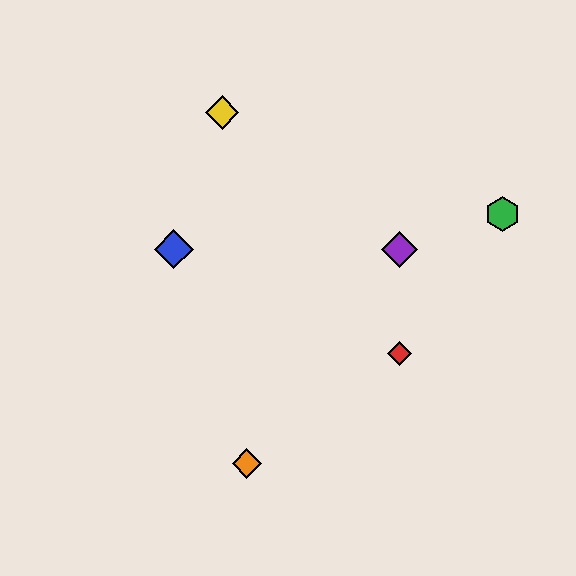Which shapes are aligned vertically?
The red diamond, the purple diamond are aligned vertically.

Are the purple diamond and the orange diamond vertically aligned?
No, the purple diamond is at x≈399 and the orange diamond is at x≈247.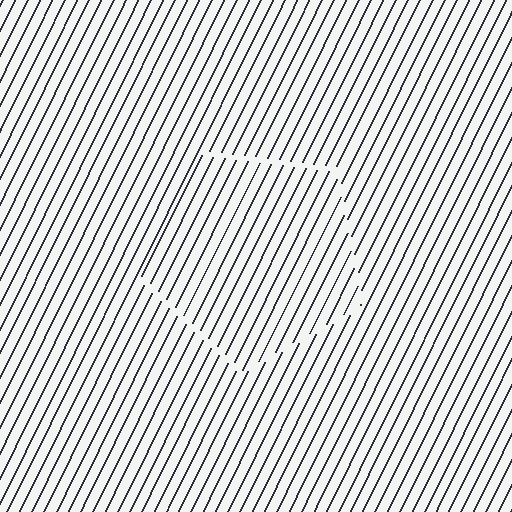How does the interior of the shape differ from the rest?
The interior of the shape contains the same grating, shifted by half a period — the contour is defined by the phase discontinuity where line-ends from the inner and outer gratings abut.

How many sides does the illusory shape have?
5 sides — the line-ends trace a pentagon.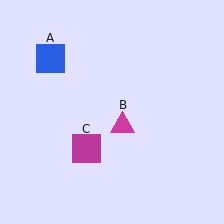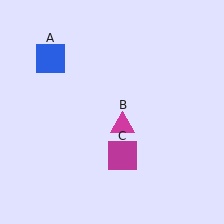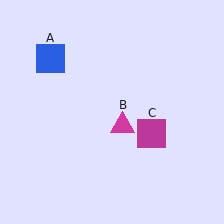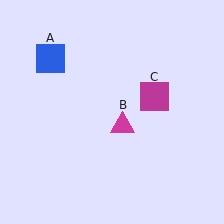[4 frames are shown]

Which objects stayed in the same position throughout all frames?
Blue square (object A) and magenta triangle (object B) remained stationary.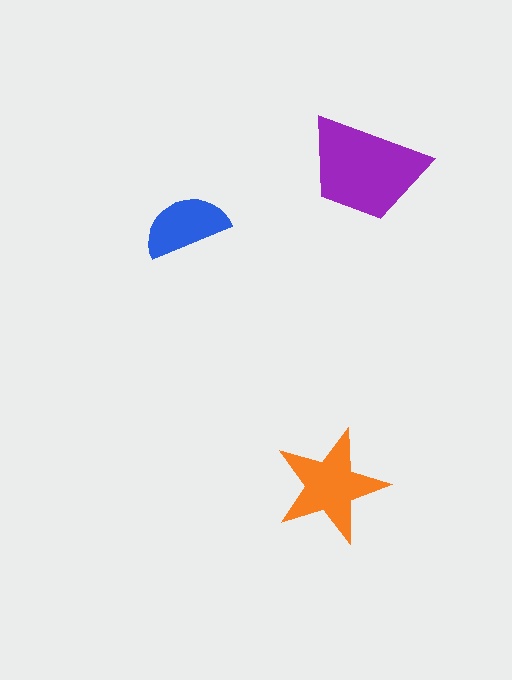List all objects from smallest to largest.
The blue semicircle, the orange star, the purple trapezoid.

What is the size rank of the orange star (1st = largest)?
2nd.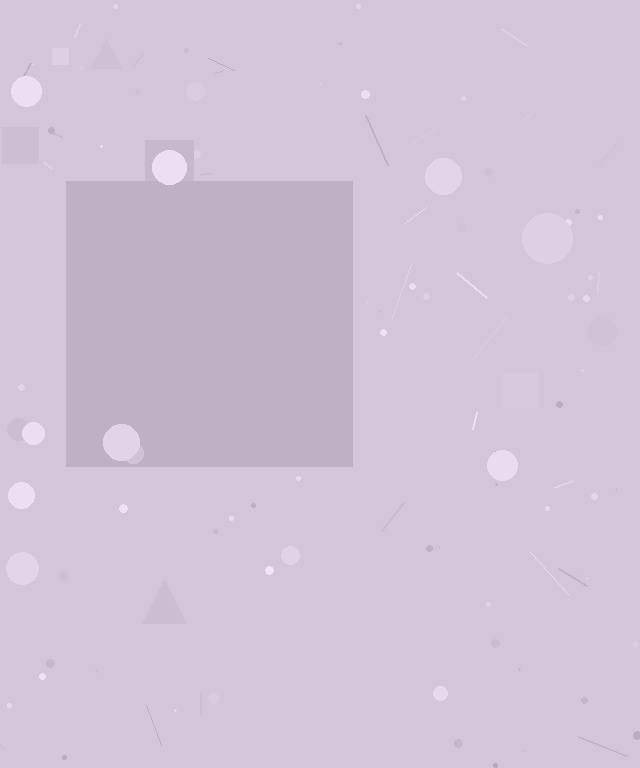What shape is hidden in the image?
A square is hidden in the image.